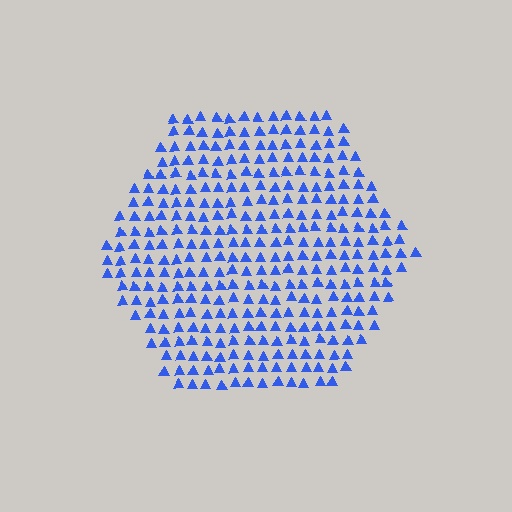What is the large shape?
The large shape is a hexagon.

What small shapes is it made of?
It is made of small triangles.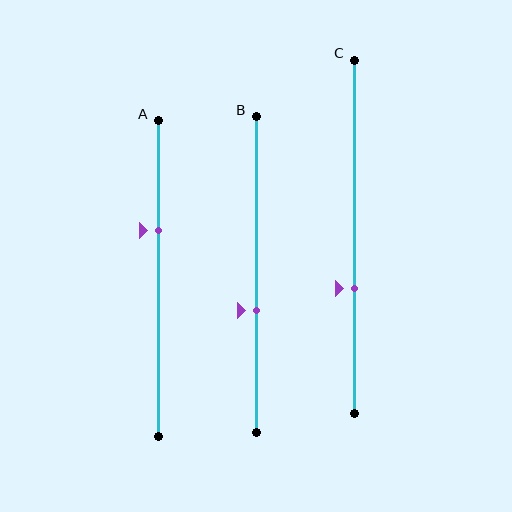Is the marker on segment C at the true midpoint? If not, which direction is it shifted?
No, the marker on segment C is shifted downward by about 15% of the segment length.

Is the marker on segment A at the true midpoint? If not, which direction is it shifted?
No, the marker on segment A is shifted upward by about 15% of the segment length.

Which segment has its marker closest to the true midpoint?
Segment B has its marker closest to the true midpoint.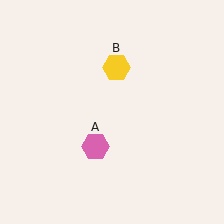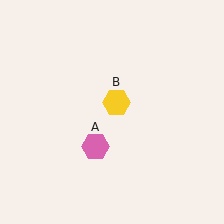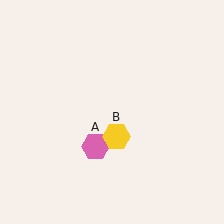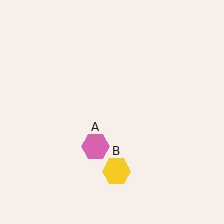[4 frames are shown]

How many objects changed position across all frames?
1 object changed position: yellow hexagon (object B).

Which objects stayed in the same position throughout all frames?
Pink hexagon (object A) remained stationary.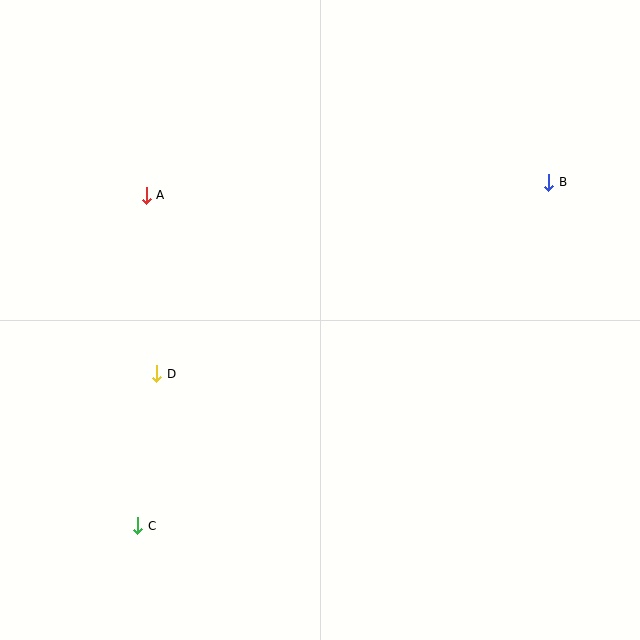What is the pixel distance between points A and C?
The distance between A and C is 331 pixels.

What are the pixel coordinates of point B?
Point B is at (549, 182).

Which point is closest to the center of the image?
Point D at (157, 374) is closest to the center.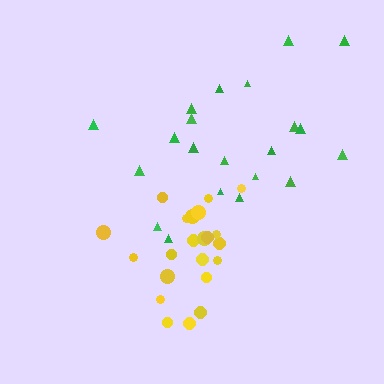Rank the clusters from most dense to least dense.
yellow, green.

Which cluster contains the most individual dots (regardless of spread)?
Yellow (22).